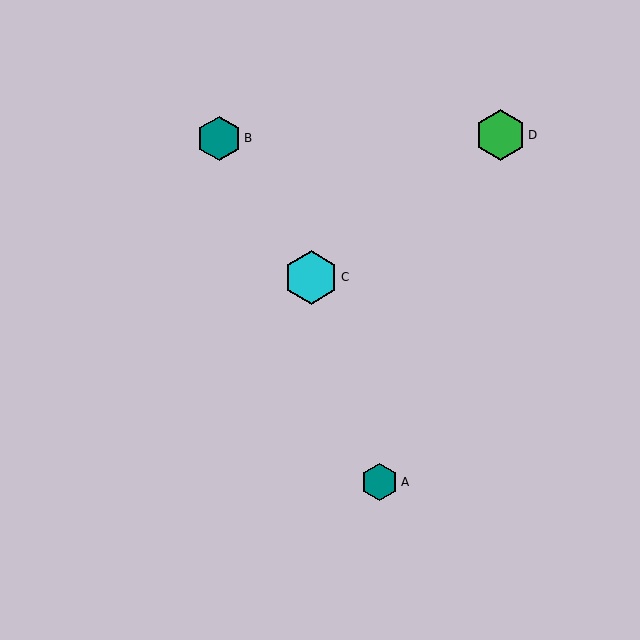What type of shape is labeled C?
Shape C is a cyan hexagon.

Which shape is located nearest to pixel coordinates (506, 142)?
The green hexagon (labeled D) at (500, 135) is nearest to that location.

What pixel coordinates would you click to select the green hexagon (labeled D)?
Click at (500, 135) to select the green hexagon D.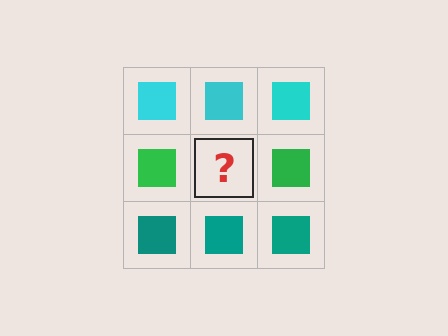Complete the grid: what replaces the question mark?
The question mark should be replaced with a green square.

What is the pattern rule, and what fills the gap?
The rule is that each row has a consistent color. The gap should be filled with a green square.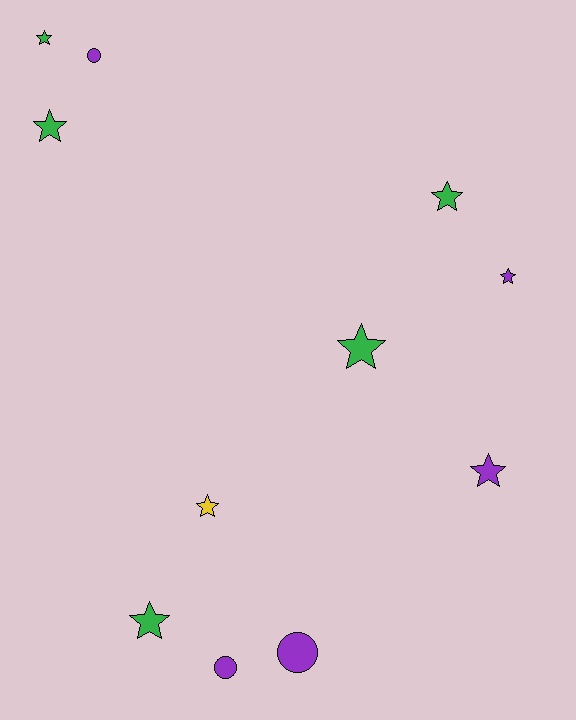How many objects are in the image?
There are 11 objects.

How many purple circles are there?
There are 3 purple circles.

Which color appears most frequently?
Green, with 5 objects.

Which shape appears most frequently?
Star, with 8 objects.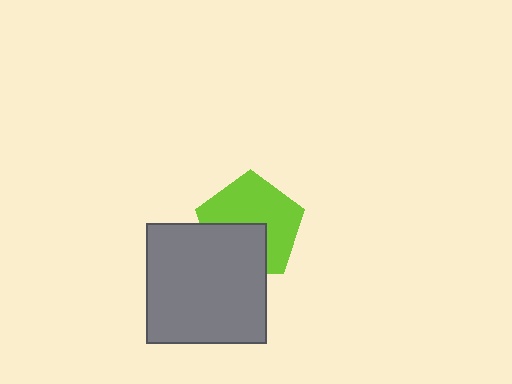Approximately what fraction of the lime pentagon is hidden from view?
Roughly 38% of the lime pentagon is hidden behind the gray square.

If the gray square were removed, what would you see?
You would see the complete lime pentagon.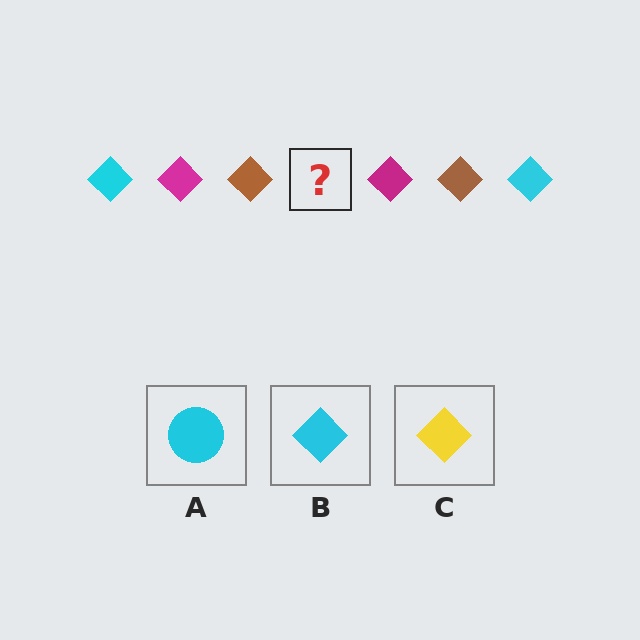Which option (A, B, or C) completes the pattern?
B.